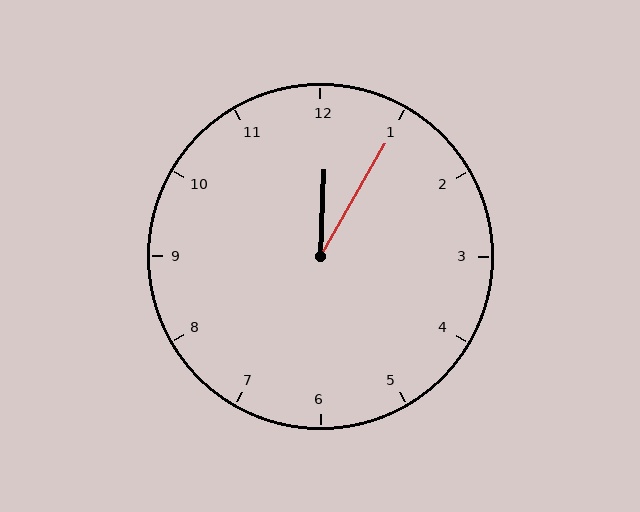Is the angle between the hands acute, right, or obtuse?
It is acute.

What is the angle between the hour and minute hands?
Approximately 28 degrees.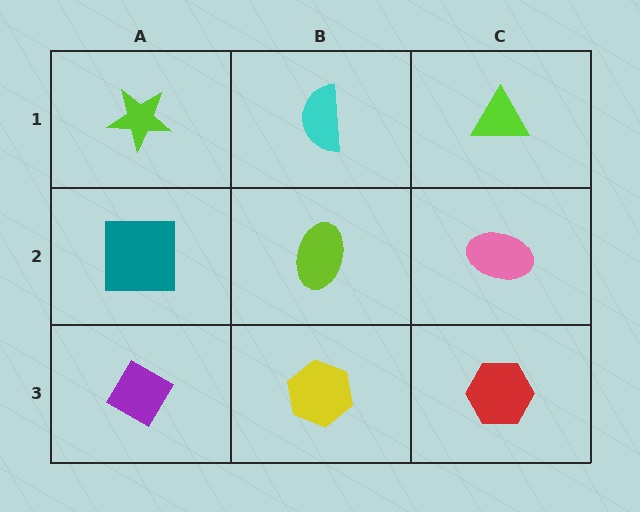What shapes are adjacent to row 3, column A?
A teal square (row 2, column A), a yellow hexagon (row 3, column B).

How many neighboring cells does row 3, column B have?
3.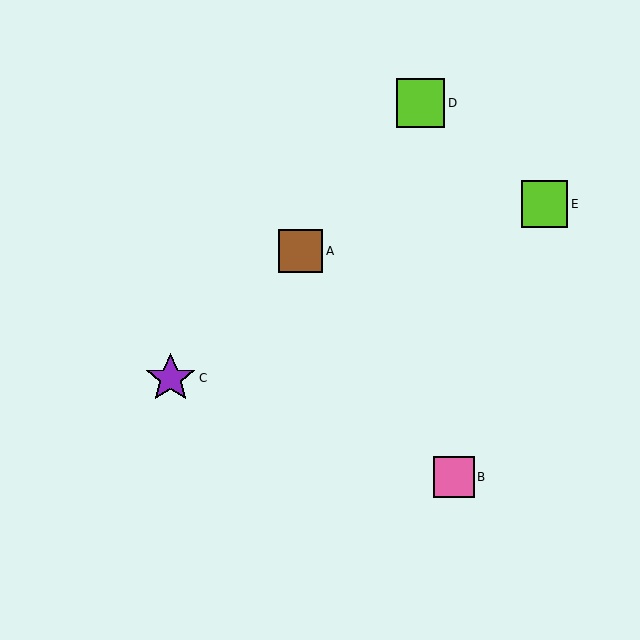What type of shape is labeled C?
Shape C is a purple star.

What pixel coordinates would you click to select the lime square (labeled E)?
Click at (544, 204) to select the lime square E.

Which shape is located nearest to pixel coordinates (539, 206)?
The lime square (labeled E) at (544, 204) is nearest to that location.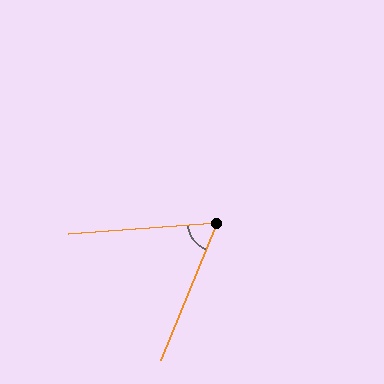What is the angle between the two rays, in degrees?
Approximately 63 degrees.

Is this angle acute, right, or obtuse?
It is acute.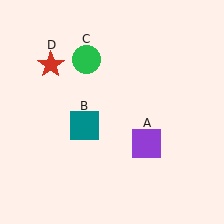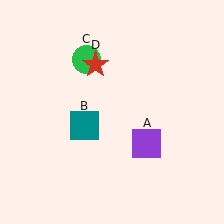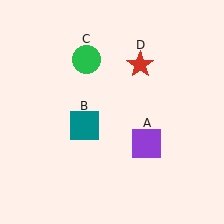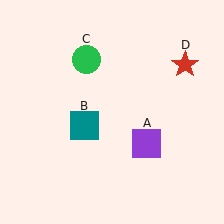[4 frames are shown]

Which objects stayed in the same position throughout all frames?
Purple square (object A) and teal square (object B) and green circle (object C) remained stationary.